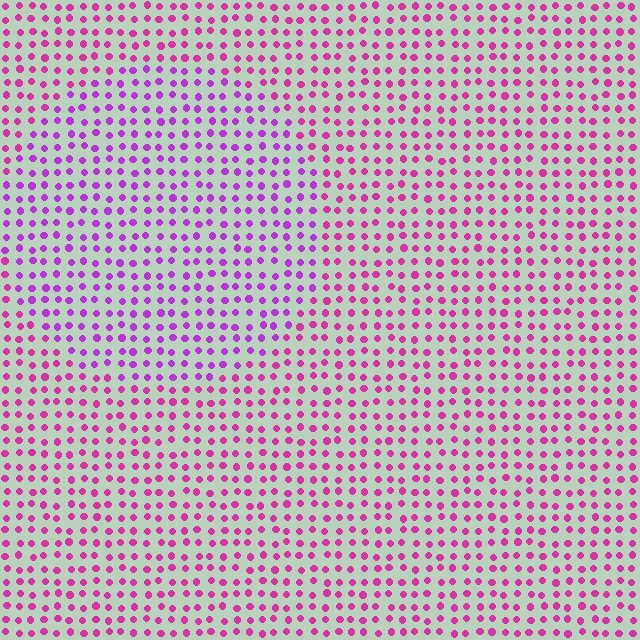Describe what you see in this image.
The image is filled with small magenta elements in a uniform arrangement. A circle-shaped region is visible where the elements are tinted to a slightly different hue, forming a subtle color boundary.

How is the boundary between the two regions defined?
The boundary is defined purely by a slight shift in hue (about 30 degrees). Spacing, size, and orientation are identical on both sides.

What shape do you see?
I see a circle.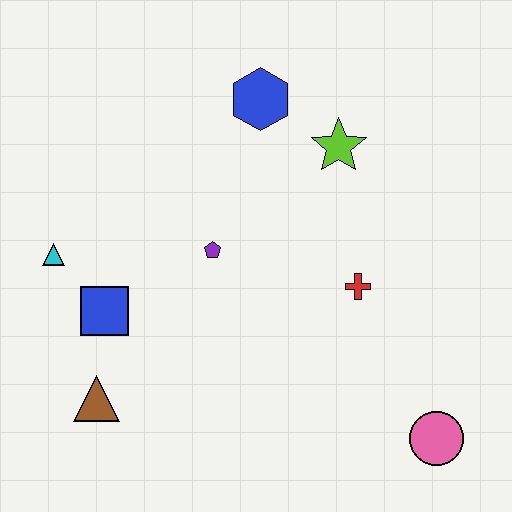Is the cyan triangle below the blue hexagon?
Yes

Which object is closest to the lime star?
The blue hexagon is closest to the lime star.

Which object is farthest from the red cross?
The cyan triangle is farthest from the red cross.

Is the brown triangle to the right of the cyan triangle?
Yes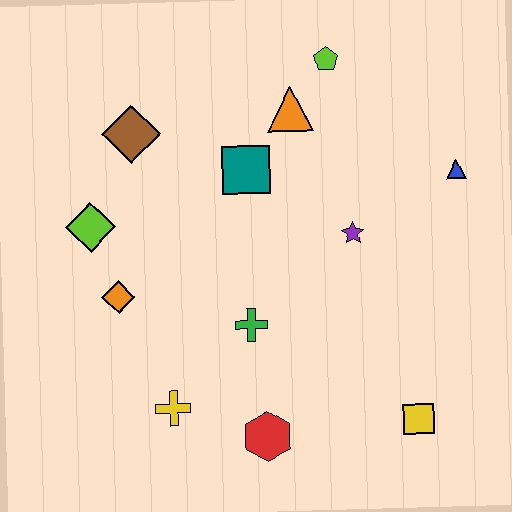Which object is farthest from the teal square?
The yellow square is farthest from the teal square.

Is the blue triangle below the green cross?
No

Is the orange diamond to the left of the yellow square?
Yes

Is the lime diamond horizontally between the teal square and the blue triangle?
No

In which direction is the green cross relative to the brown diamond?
The green cross is below the brown diamond.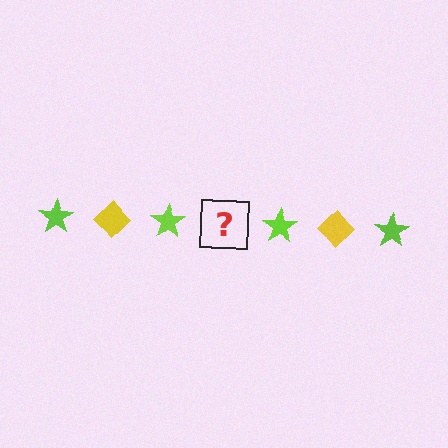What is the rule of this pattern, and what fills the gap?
The rule is that the pattern alternates between lime star and yellow diamond. The gap should be filled with a yellow diamond.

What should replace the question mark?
The question mark should be replaced with a yellow diamond.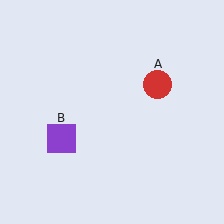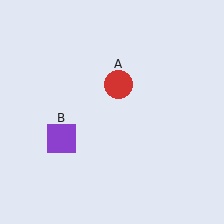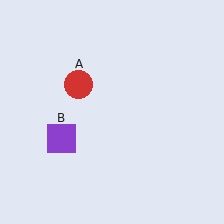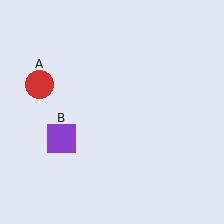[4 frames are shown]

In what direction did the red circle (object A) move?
The red circle (object A) moved left.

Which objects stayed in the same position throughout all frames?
Purple square (object B) remained stationary.